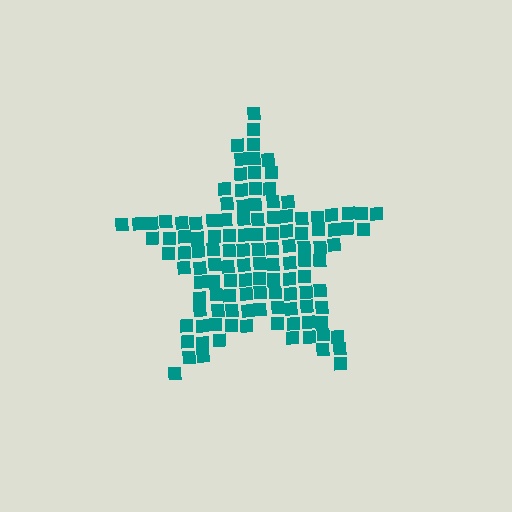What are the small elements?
The small elements are squares.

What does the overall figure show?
The overall figure shows a star.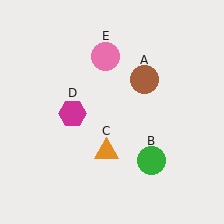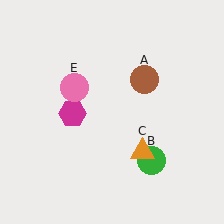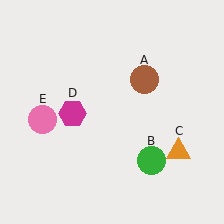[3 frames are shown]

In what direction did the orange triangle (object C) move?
The orange triangle (object C) moved right.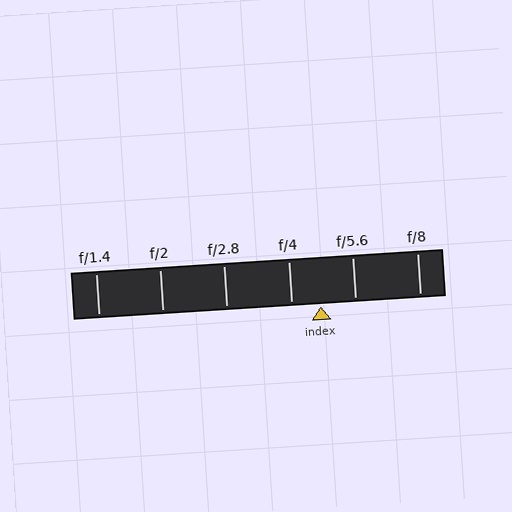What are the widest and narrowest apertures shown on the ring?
The widest aperture shown is f/1.4 and the narrowest is f/8.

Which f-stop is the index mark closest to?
The index mark is closest to f/4.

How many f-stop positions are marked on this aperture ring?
There are 6 f-stop positions marked.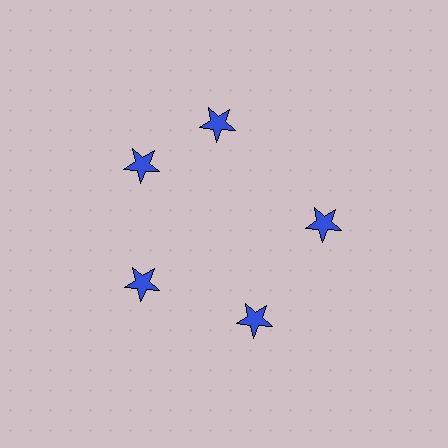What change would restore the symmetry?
The symmetry would be restored by rotating it back into even spacing with its neighbors so that all 5 stars sit at equal angles and equal distance from the center.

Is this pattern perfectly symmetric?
No. The 5 blue stars are arranged in a ring, but one element near the 1 o'clock position is rotated out of alignment along the ring, breaking the 5-fold rotational symmetry.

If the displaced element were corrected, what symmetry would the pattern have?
It would have 5-fold rotational symmetry — the pattern would map onto itself every 72 degrees.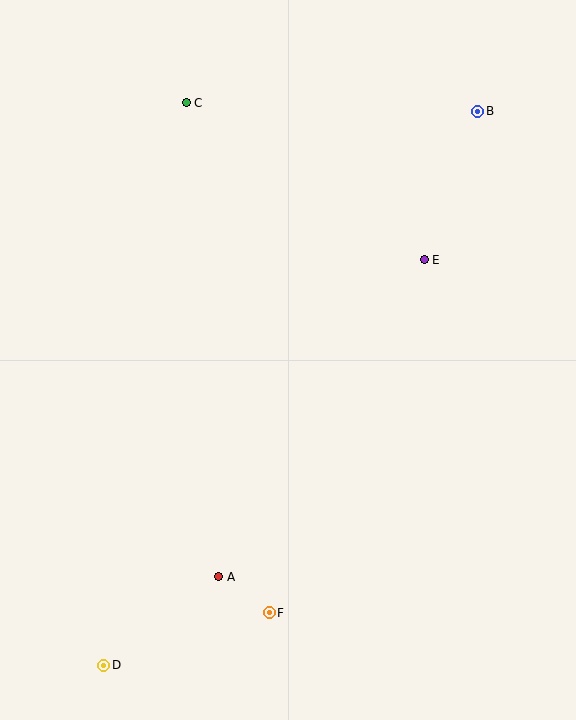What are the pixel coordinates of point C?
Point C is at (186, 103).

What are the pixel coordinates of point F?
Point F is at (269, 613).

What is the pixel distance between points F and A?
The distance between F and A is 62 pixels.